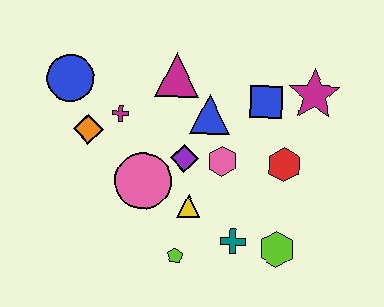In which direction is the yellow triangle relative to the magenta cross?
The yellow triangle is below the magenta cross.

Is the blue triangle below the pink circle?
No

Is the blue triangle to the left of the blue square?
Yes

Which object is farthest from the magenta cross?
The lime hexagon is farthest from the magenta cross.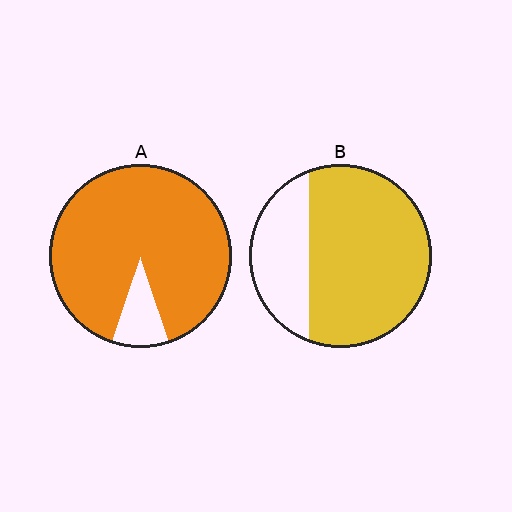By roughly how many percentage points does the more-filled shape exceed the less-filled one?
By roughly 20 percentage points (A over B).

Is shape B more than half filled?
Yes.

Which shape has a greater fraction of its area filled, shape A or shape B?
Shape A.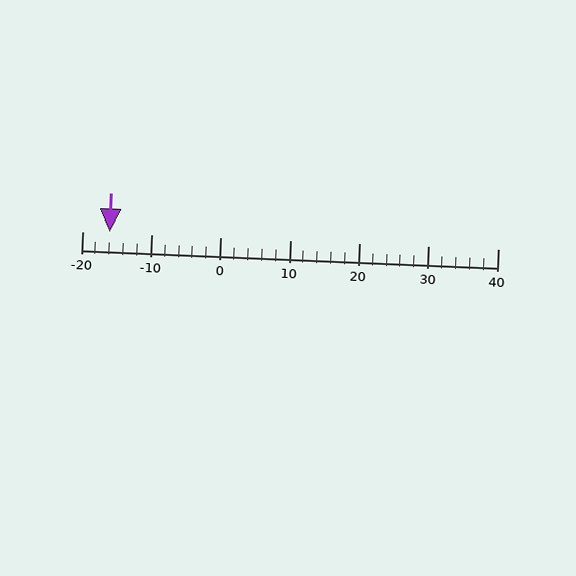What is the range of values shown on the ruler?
The ruler shows values from -20 to 40.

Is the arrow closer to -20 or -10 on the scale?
The arrow is closer to -20.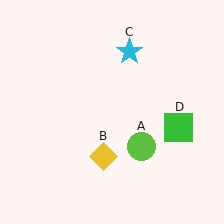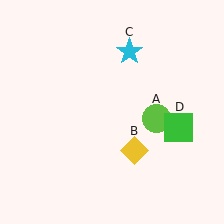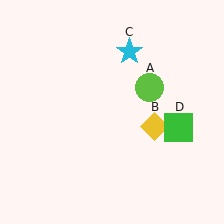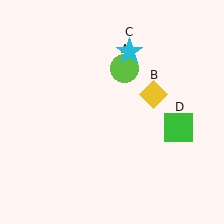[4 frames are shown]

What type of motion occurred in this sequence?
The lime circle (object A), yellow diamond (object B) rotated counterclockwise around the center of the scene.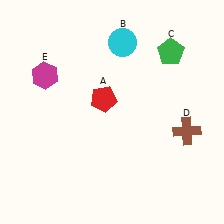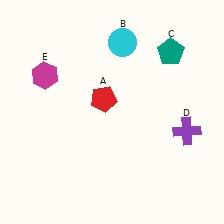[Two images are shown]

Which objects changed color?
C changed from green to teal. D changed from brown to purple.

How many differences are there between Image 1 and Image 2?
There are 2 differences between the two images.